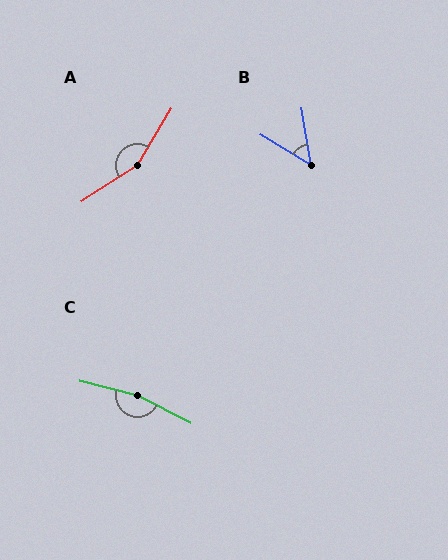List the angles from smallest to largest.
B (50°), A (153°), C (167°).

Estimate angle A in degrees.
Approximately 153 degrees.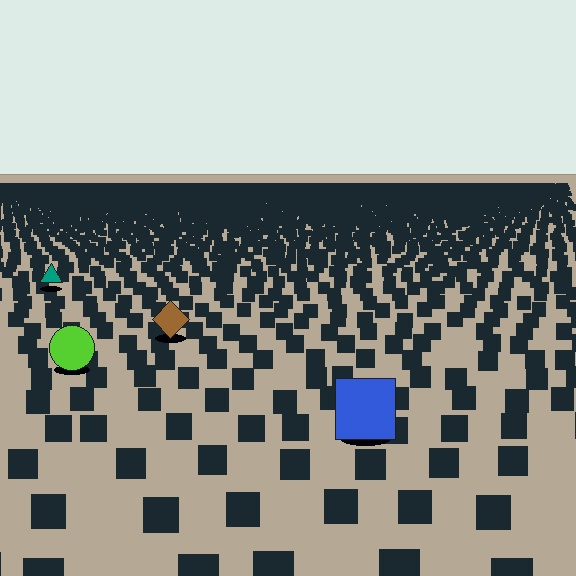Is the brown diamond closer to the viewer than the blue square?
No. The blue square is closer — you can tell from the texture gradient: the ground texture is coarser near it.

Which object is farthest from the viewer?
The teal triangle is farthest from the viewer. It appears smaller and the ground texture around it is denser.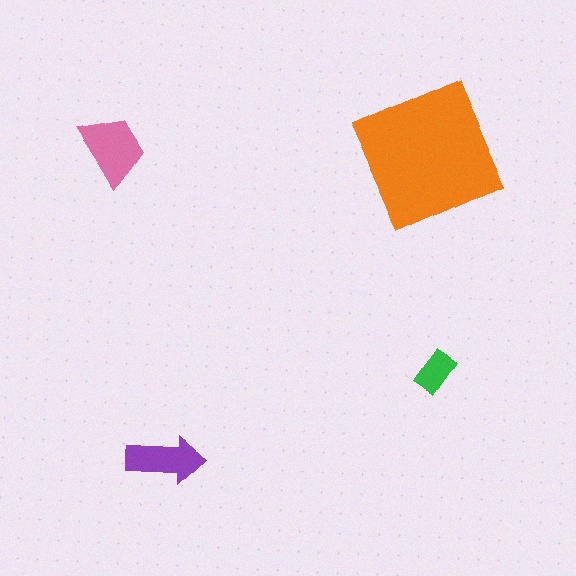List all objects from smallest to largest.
The green rectangle, the purple arrow, the pink trapezoid, the orange square.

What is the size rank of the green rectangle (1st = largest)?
4th.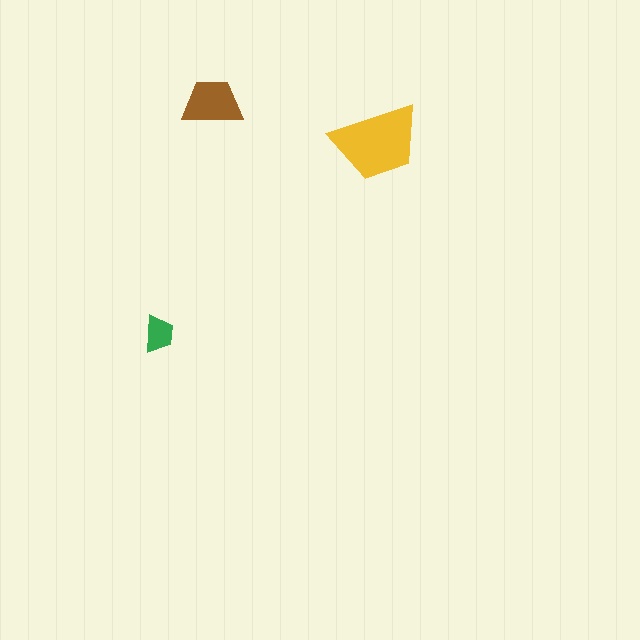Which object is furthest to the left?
The green trapezoid is leftmost.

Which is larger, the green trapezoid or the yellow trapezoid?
The yellow one.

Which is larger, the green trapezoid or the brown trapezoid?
The brown one.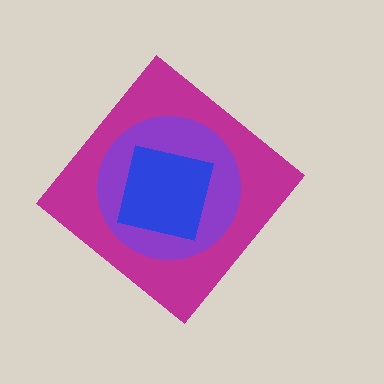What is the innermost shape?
The blue square.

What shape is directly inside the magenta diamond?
The purple circle.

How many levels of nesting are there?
3.